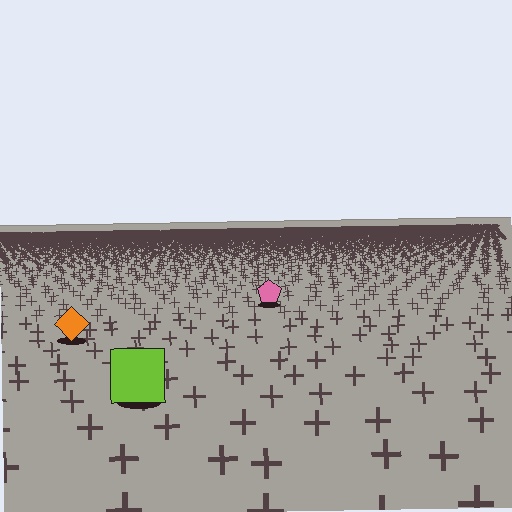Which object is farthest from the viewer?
The pink pentagon is farthest from the viewer. It appears smaller and the ground texture around it is denser.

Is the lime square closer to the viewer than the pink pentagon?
Yes. The lime square is closer — you can tell from the texture gradient: the ground texture is coarser near it.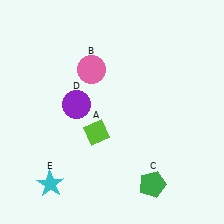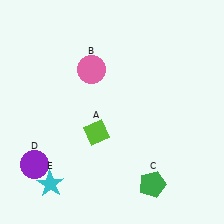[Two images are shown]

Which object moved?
The purple circle (D) moved down.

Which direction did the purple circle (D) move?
The purple circle (D) moved down.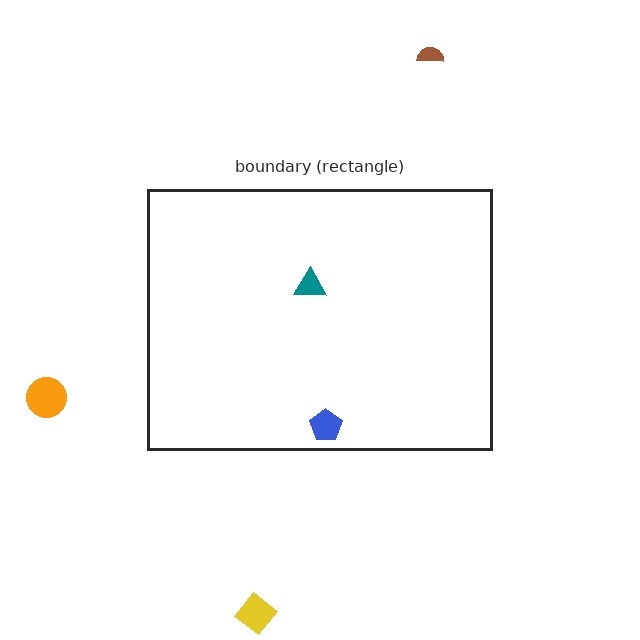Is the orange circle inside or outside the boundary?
Outside.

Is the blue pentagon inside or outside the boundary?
Inside.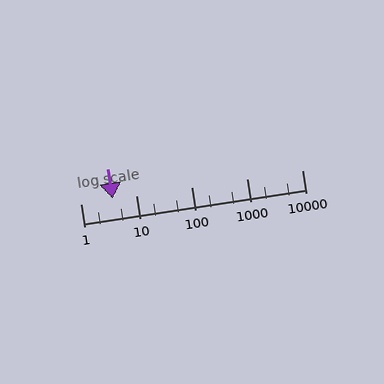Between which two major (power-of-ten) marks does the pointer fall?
The pointer is between 1 and 10.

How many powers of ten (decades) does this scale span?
The scale spans 4 decades, from 1 to 10000.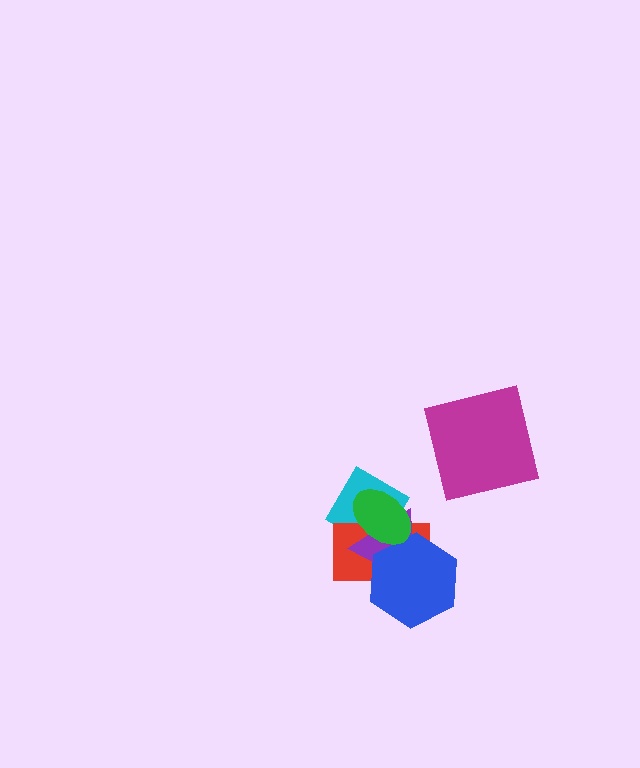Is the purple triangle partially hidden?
Yes, it is partially covered by another shape.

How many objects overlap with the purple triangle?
4 objects overlap with the purple triangle.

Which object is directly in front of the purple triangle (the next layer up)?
The blue hexagon is directly in front of the purple triangle.